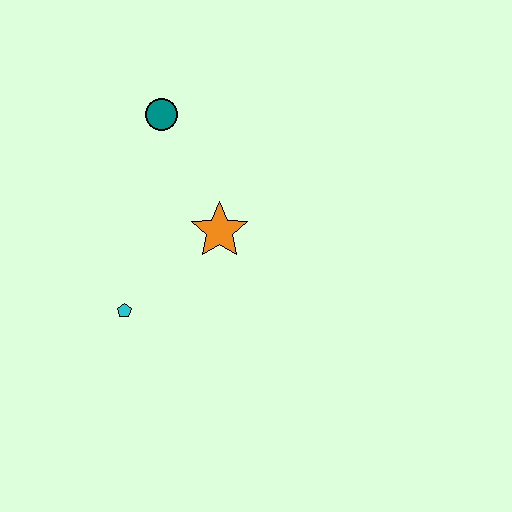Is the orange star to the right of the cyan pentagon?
Yes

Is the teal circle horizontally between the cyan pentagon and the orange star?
Yes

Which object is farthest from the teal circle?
The cyan pentagon is farthest from the teal circle.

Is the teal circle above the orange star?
Yes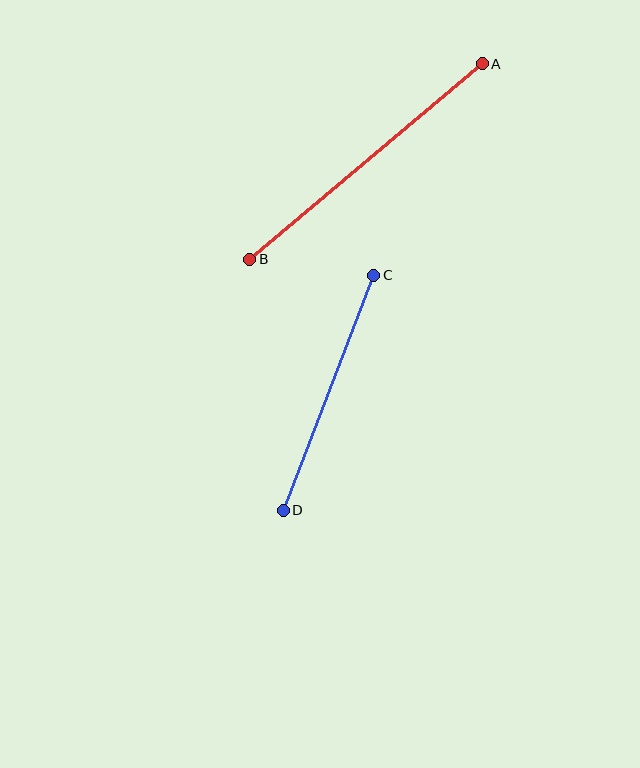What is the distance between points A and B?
The distance is approximately 303 pixels.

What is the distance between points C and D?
The distance is approximately 252 pixels.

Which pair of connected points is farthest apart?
Points A and B are farthest apart.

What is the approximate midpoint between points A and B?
The midpoint is at approximately (366, 162) pixels.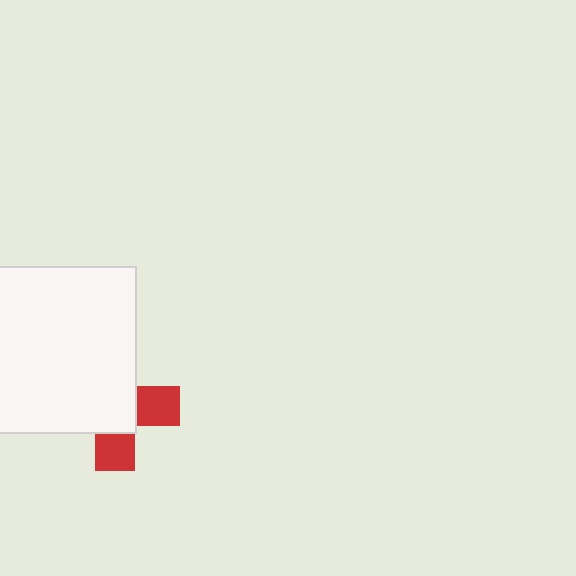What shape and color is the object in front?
The object in front is a white square.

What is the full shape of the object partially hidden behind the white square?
The partially hidden object is a red cross.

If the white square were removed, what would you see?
You would see the complete red cross.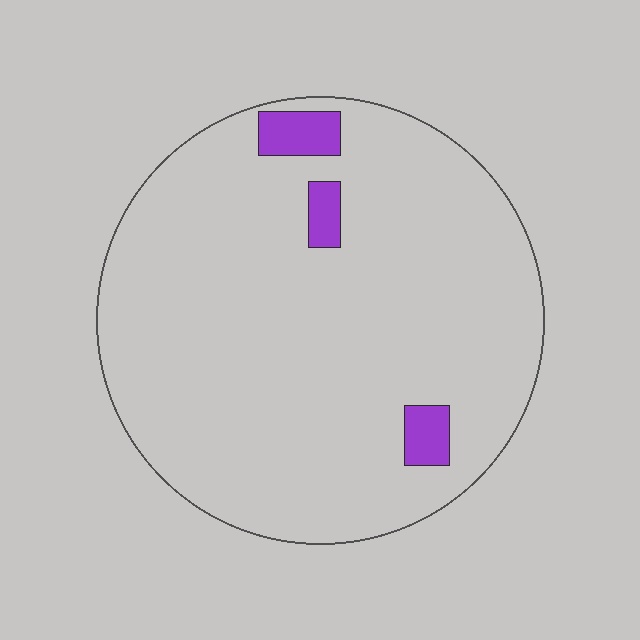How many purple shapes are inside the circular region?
3.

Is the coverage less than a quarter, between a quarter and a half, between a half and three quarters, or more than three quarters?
Less than a quarter.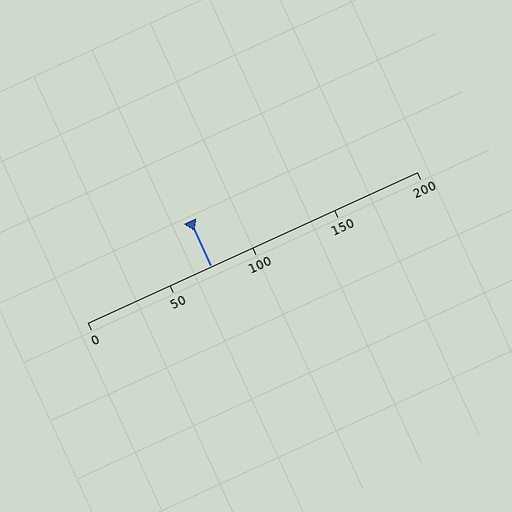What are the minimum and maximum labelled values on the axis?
The axis runs from 0 to 200.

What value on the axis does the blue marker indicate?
The marker indicates approximately 75.